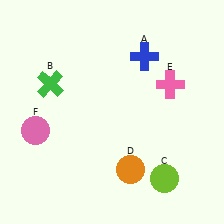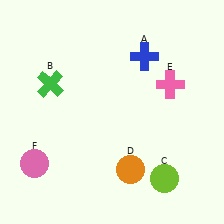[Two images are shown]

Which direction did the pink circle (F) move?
The pink circle (F) moved down.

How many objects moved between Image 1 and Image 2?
1 object moved between the two images.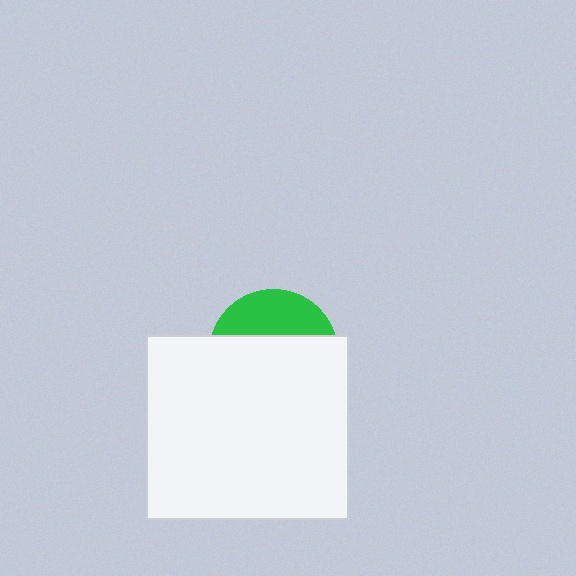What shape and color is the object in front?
The object in front is a white rectangle.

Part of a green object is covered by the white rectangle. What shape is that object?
It is a circle.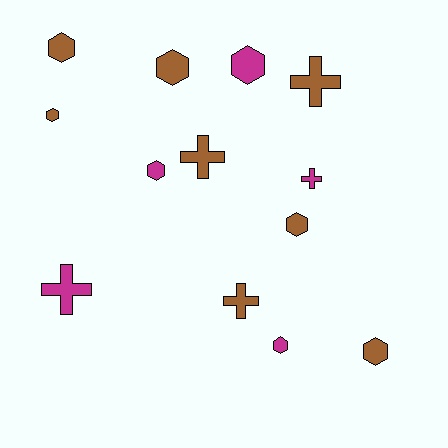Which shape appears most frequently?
Hexagon, with 8 objects.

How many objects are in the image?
There are 13 objects.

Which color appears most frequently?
Brown, with 8 objects.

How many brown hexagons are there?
There are 5 brown hexagons.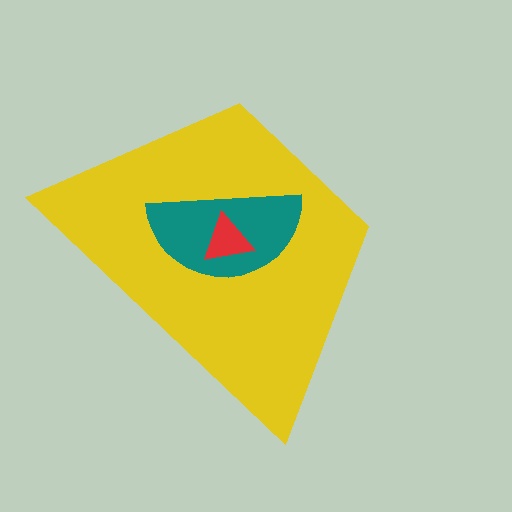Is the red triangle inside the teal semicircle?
Yes.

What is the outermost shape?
The yellow trapezoid.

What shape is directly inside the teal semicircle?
The red triangle.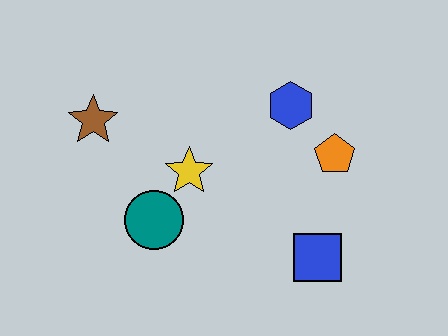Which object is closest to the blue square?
The orange pentagon is closest to the blue square.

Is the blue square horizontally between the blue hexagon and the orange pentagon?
Yes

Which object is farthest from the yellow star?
The blue square is farthest from the yellow star.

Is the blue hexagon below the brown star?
No